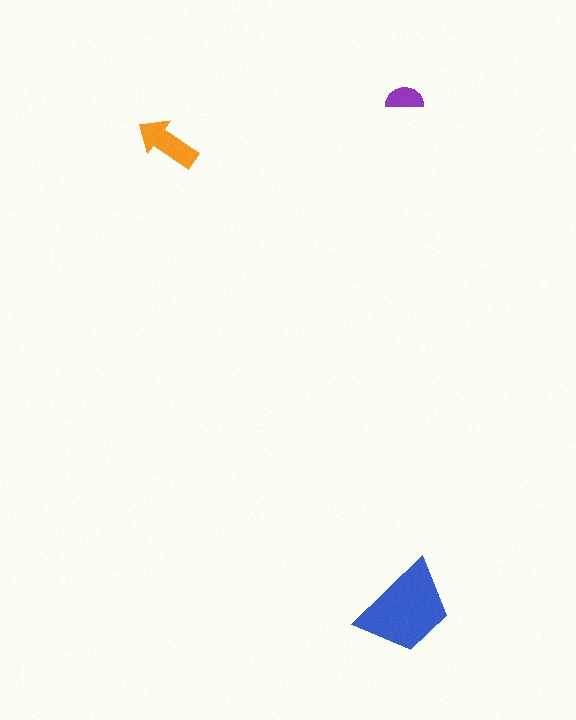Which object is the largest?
The blue trapezoid.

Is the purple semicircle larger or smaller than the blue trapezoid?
Smaller.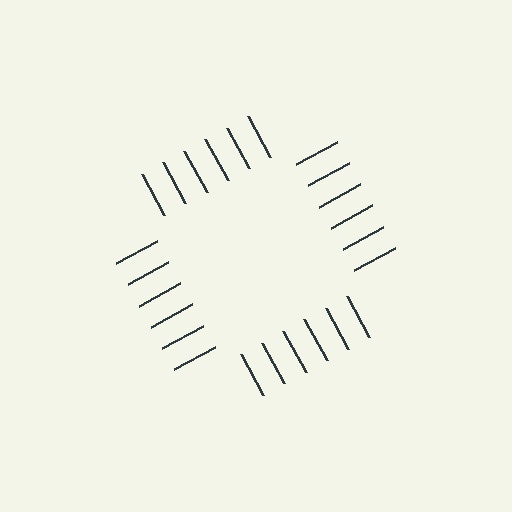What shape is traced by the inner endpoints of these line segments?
An illusory square — the line segments terminate on its edges but no continuous stroke is drawn.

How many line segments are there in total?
24 — 6 along each of the 4 edges.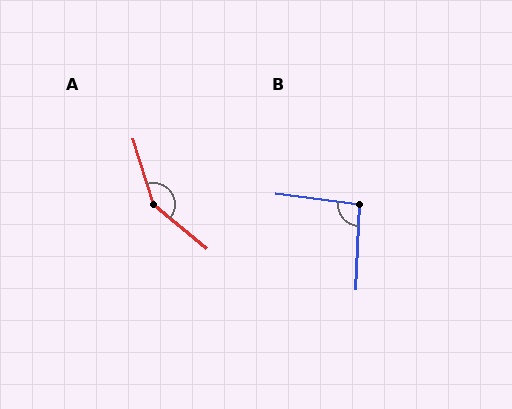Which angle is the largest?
A, at approximately 147 degrees.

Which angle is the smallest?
B, at approximately 95 degrees.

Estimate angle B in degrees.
Approximately 95 degrees.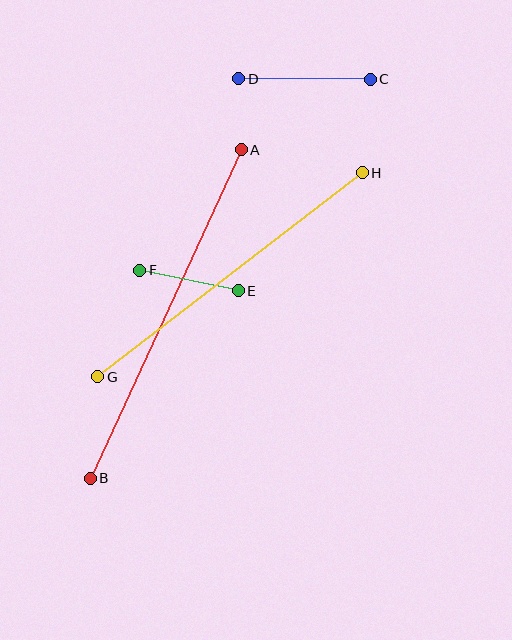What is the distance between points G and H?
The distance is approximately 334 pixels.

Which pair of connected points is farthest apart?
Points A and B are farthest apart.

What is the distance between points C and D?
The distance is approximately 132 pixels.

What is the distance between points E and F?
The distance is approximately 100 pixels.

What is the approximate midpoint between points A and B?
The midpoint is at approximately (166, 314) pixels.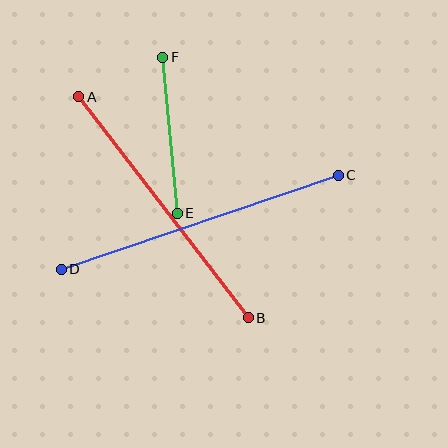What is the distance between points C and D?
The distance is approximately 293 pixels.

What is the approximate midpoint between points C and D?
The midpoint is at approximately (200, 222) pixels.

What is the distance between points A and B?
The distance is approximately 278 pixels.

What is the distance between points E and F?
The distance is approximately 156 pixels.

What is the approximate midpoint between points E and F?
The midpoint is at approximately (170, 135) pixels.